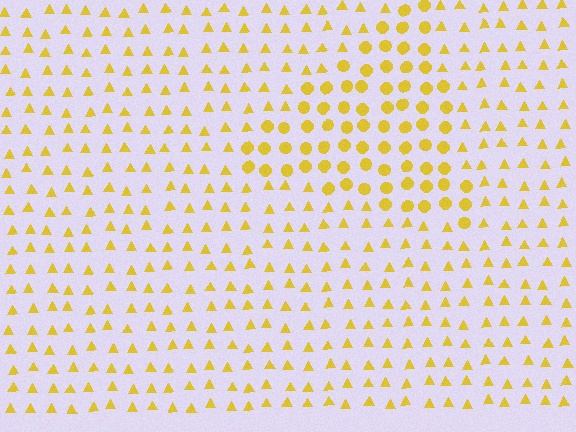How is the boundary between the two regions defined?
The boundary is defined by a change in element shape: circles inside vs. triangles outside. All elements share the same color and spacing.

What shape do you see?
I see a triangle.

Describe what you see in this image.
The image is filled with small yellow elements arranged in a uniform grid. A triangle-shaped region contains circles, while the surrounding area contains triangles. The boundary is defined purely by the change in element shape.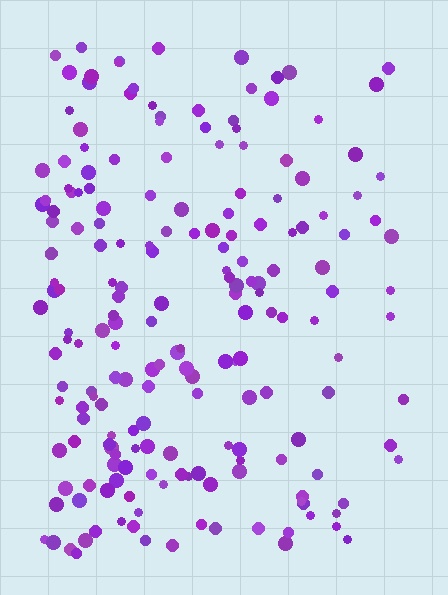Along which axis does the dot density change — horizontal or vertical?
Horizontal.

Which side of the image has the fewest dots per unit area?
The right.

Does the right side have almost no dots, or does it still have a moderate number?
Still a moderate number, just noticeably fewer than the left.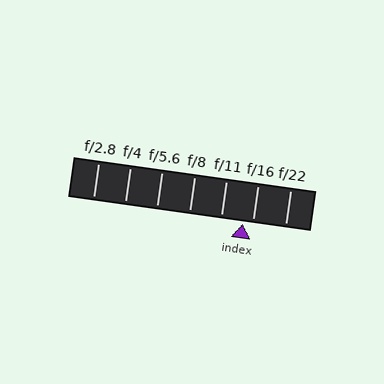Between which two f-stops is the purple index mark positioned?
The index mark is between f/11 and f/16.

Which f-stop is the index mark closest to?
The index mark is closest to f/16.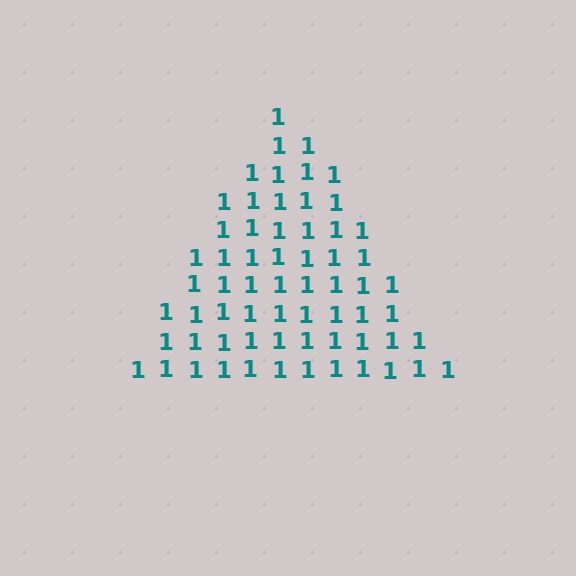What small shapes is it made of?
It is made of small digit 1's.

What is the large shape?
The large shape is a triangle.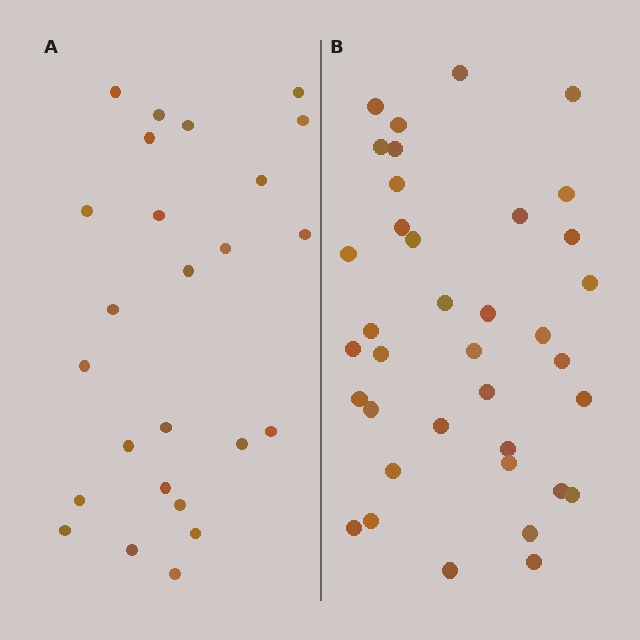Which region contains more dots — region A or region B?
Region B (the right region) has more dots.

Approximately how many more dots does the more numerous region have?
Region B has roughly 12 or so more dots than region A.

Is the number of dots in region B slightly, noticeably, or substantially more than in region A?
Region B has substantially more. The ratio is roughly 1.5 to 1.